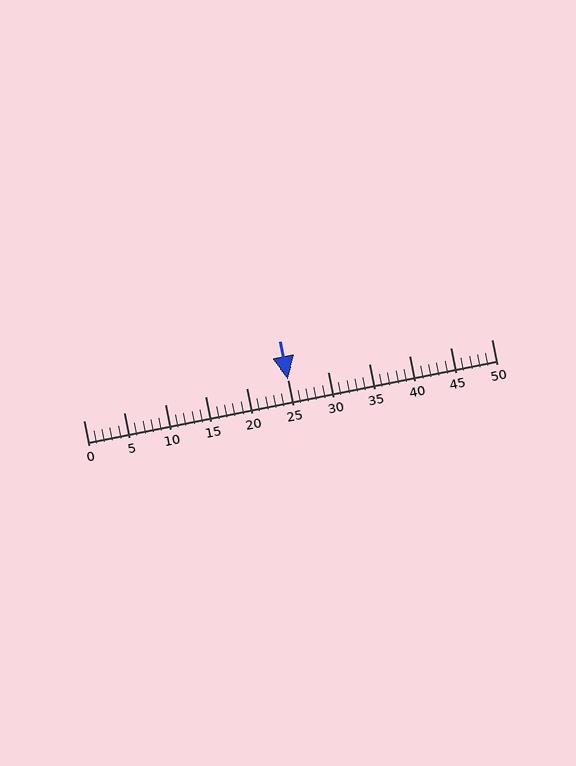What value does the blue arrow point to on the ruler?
The blue arrow points to approximately 25.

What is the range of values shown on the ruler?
The ruler shows values from 0 to 50.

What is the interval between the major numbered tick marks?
The major tick marks are spaced 5 units apart.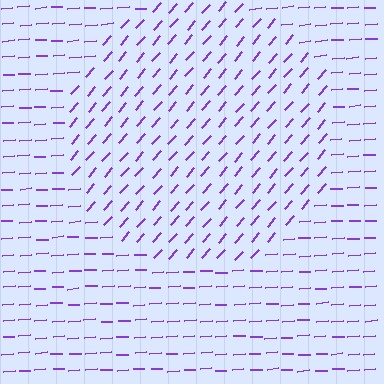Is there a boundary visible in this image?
Yes, there is a texture boundary formed by a change in line orientation.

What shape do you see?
I see a circle.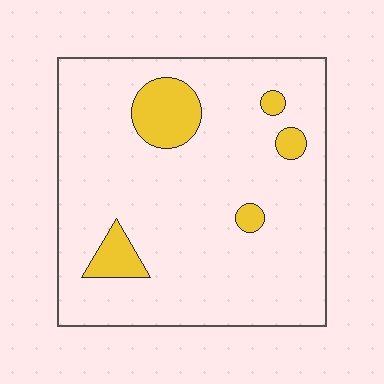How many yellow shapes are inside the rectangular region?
5.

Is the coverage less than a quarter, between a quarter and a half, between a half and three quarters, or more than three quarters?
Less than a quarter.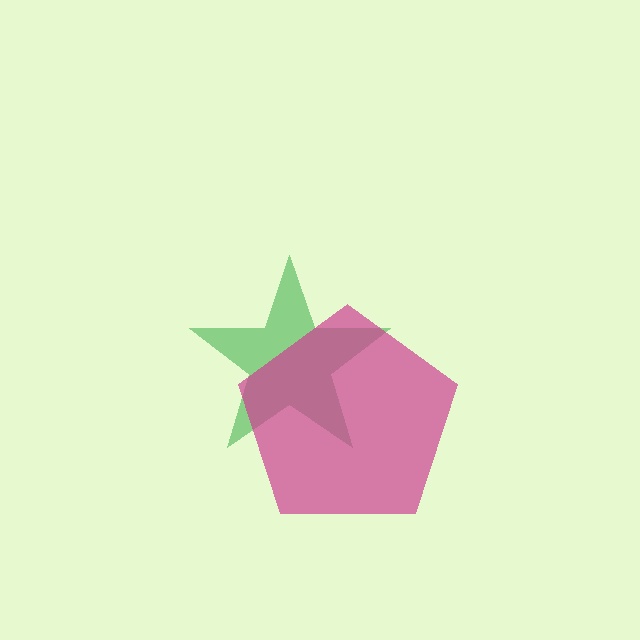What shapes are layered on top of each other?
The layered shapes are: a green star, a magenta pentagon.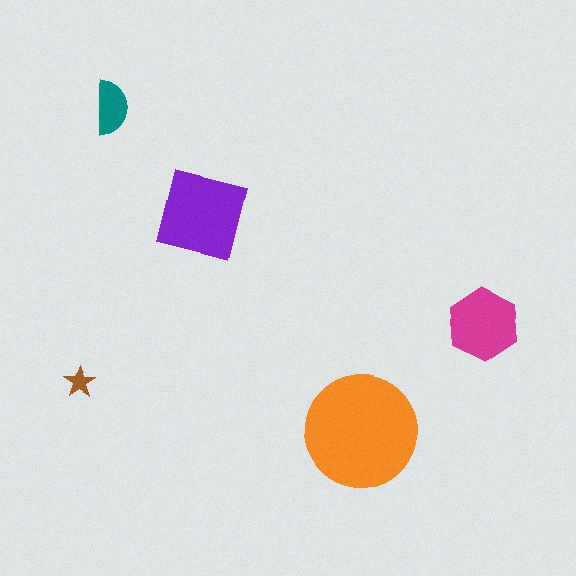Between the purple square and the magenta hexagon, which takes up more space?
The purple square.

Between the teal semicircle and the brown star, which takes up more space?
The teal semicircle.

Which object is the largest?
The orange circle.